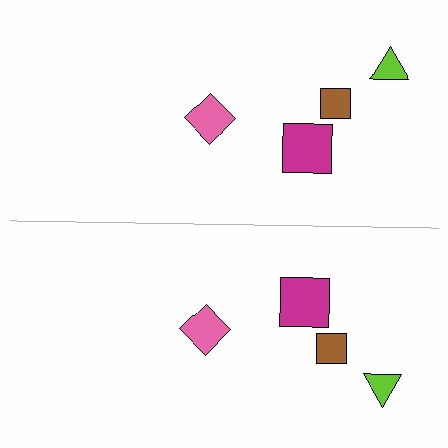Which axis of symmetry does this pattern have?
The pattern has a horizontal axis of symmetry running through the center of the image.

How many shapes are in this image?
There are 8 shapes in this image.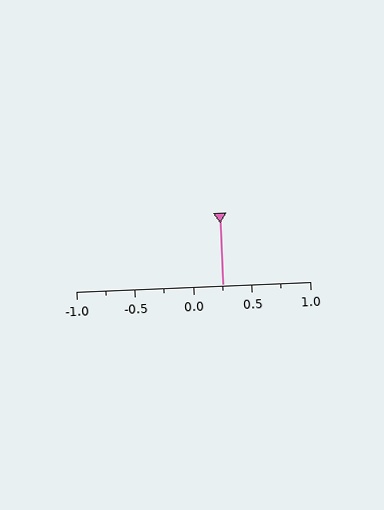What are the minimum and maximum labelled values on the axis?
The axis runs from -1.0 to 1.0.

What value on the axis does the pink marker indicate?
The marker indicates approximately 0.25.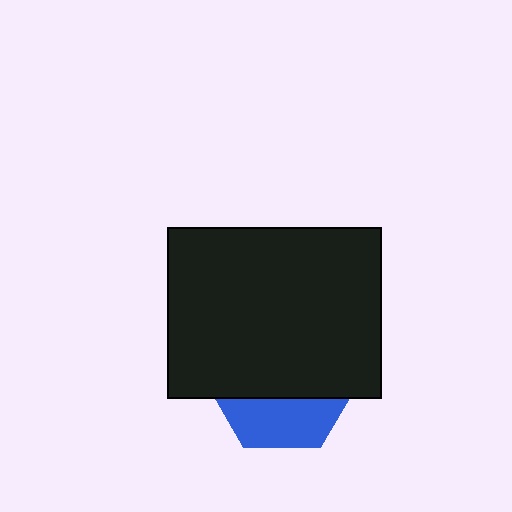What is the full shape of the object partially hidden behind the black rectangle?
The partially hidden object is a blue hexagon.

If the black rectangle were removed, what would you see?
You would see the complete blue hexagon.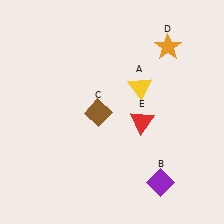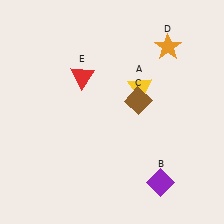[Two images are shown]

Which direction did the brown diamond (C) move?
The brown diamond (C) moved right.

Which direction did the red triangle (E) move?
The red triangle (E) moved left.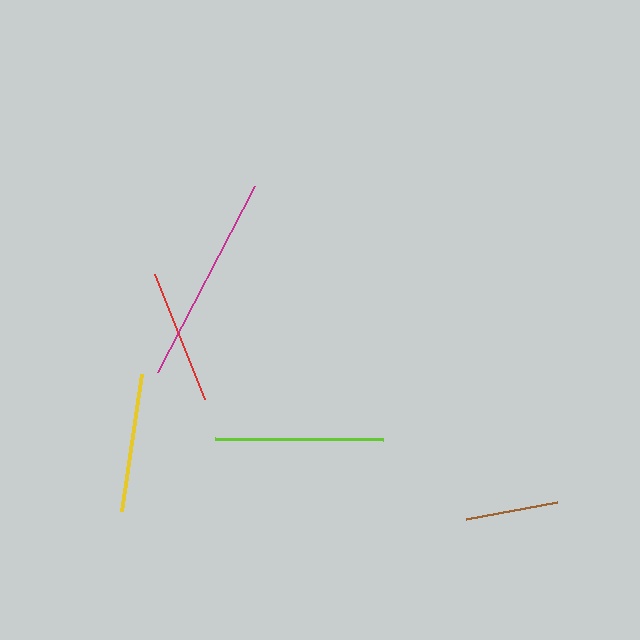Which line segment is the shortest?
The brown line is the shortest at approximately 93 pixels.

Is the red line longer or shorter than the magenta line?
The magenta line is longer than the red line.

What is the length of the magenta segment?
The magenta segment is approximately 210 pixels long.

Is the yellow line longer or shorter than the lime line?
The lime line is longer than the yellow line.